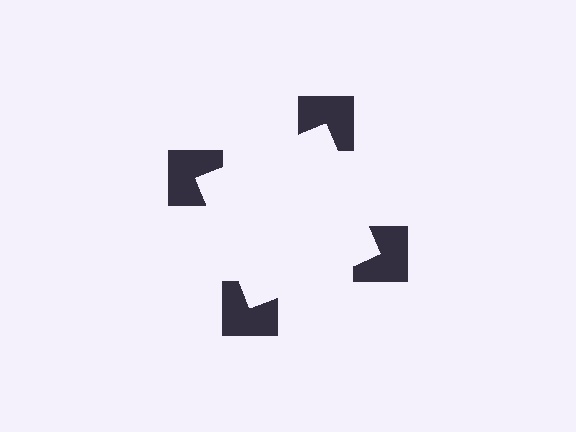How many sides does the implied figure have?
4 sides.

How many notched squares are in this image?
There are 4 — one at each vertex of the illusory square.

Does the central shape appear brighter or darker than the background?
It typically appears slightly brighter than the background, even though no actual brightness change is drawn.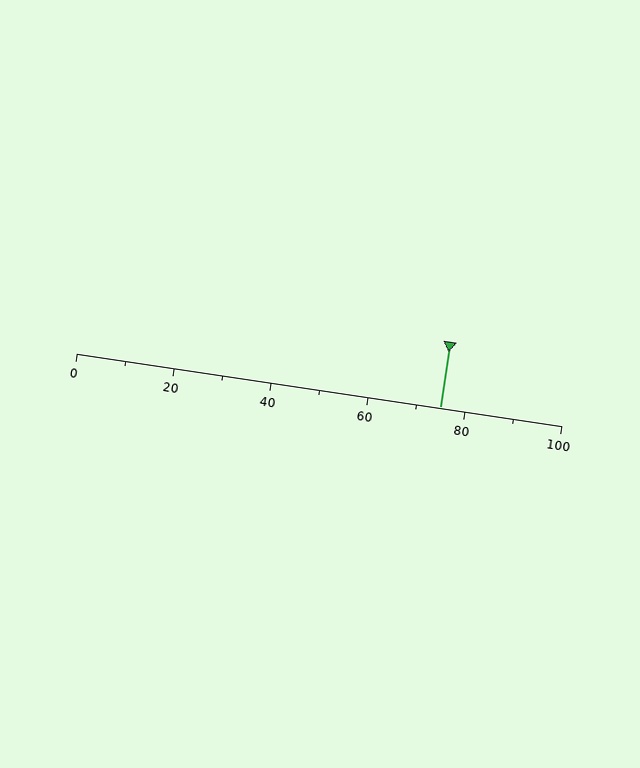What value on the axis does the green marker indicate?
The marker indicates approximately 75.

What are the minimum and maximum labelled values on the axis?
The axis runs from 0 to 100.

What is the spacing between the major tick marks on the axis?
The major ticks are spaced 20 apart.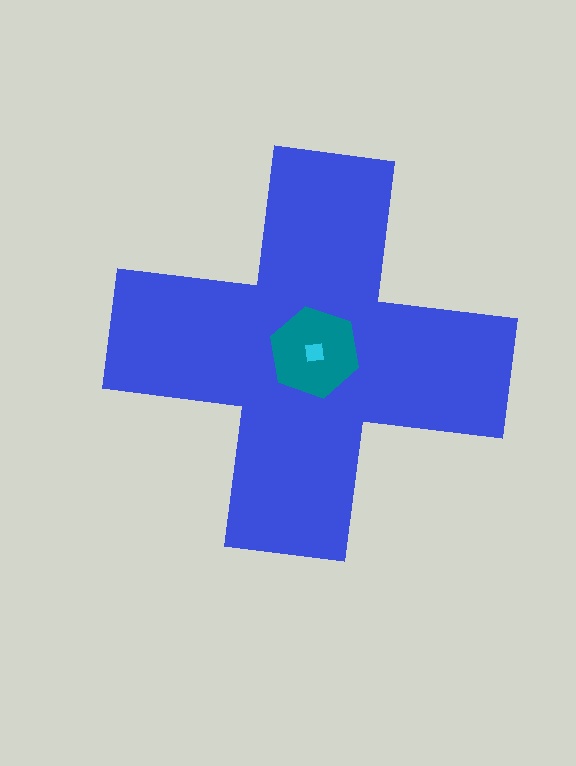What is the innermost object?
The cyan square.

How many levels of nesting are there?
3.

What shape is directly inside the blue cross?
The teal hexagon.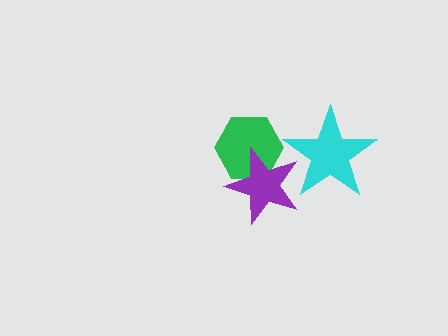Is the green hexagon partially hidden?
Yes, it is partially covered by another shape.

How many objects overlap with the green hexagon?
1 object overlaps with the green hexagon.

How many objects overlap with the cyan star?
1 object overlaps with the cyan star.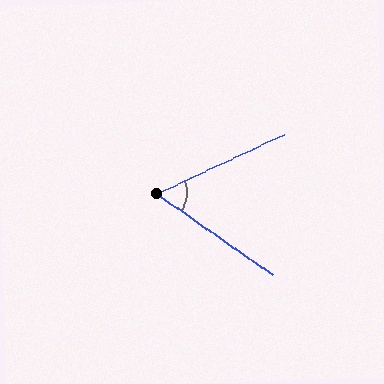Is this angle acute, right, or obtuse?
It is acute.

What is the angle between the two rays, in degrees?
Approximately 60 degrees.